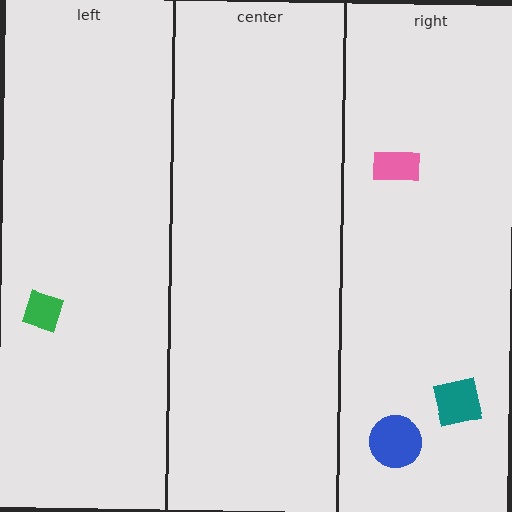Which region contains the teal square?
The right region.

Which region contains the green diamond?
The left region.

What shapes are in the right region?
The blue circle, the teal square, the pink rectangle.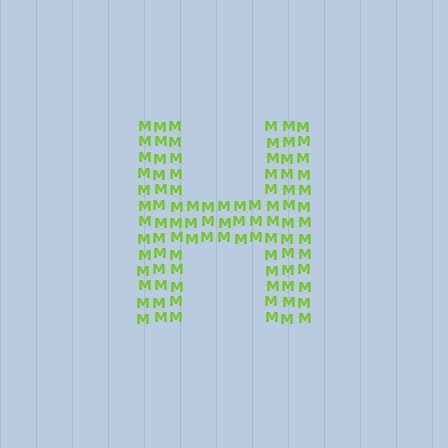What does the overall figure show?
The overall figure shows the letter H.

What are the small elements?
The small elements are letter M's.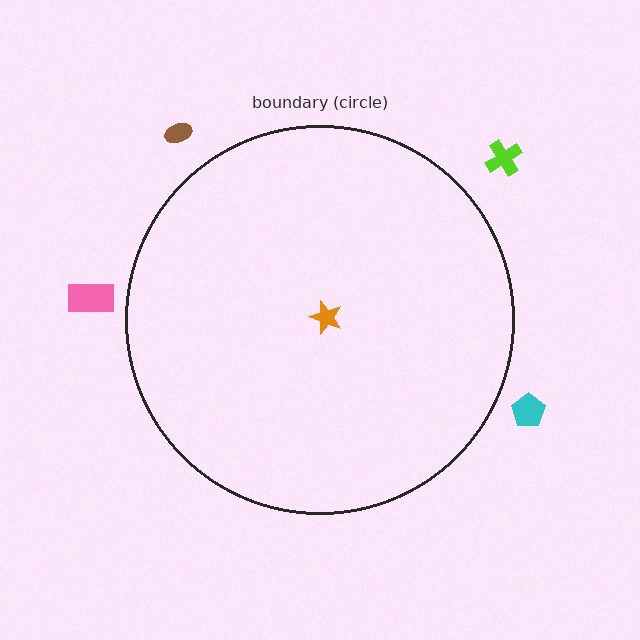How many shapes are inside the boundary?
1 inside, 4 outside.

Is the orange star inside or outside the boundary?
Inside.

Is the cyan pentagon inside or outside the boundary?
Outside.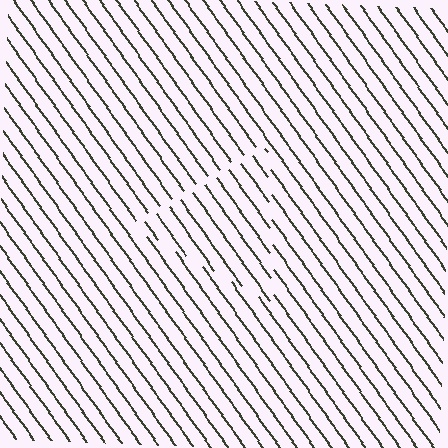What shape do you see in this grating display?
An illusory triangle. The interior of the shape contains the same grating, shifted by half a period — the contour is defined by the phase discontinuity where line-ends from the inner and outer gratings abut.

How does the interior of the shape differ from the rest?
The interior of the shape contains the same grating, shifted by half a period — the contour is defined by the phase discontinuity where line-ends from the inner and outer gratings abut.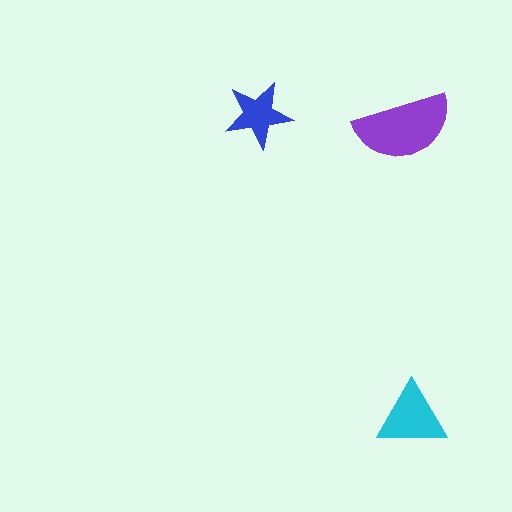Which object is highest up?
The blue star is topmost.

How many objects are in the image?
There are 3 objects in the image.